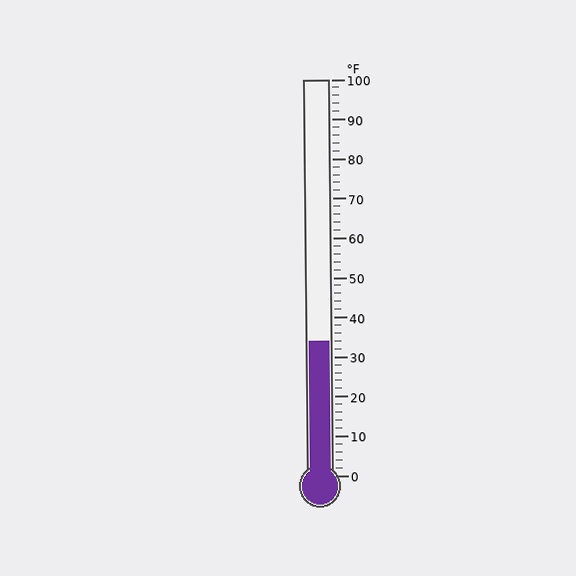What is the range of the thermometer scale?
The thermometer scale ranges from 0°F to 100°F.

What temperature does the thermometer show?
The thermometer shows approximately 34°F.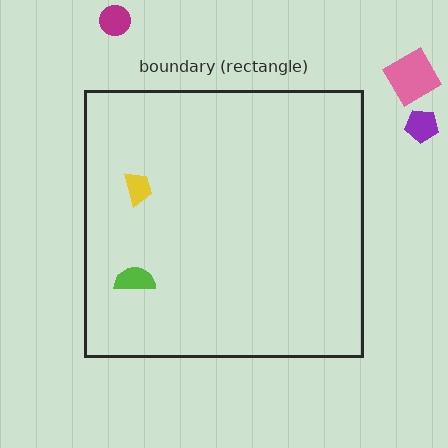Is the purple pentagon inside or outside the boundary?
Outside.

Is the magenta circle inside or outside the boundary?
Outside.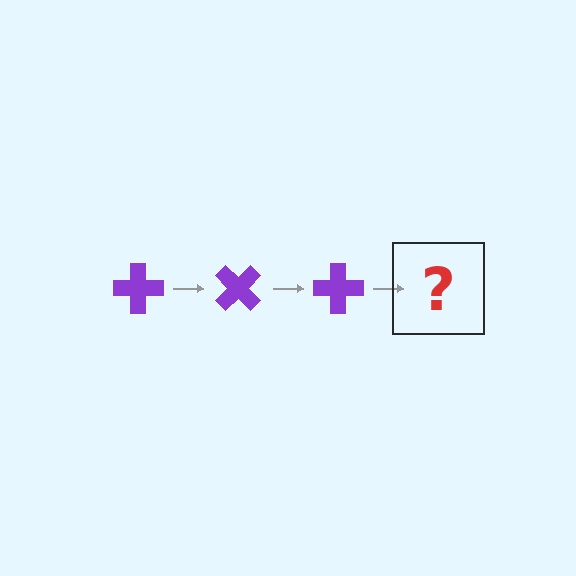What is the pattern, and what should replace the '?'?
The pattern is that the cross rotates 45 degrees each step. The '?' should be a purple cross rotated 135 degrees.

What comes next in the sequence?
The next element should be a purple cross rotated 135 degrees.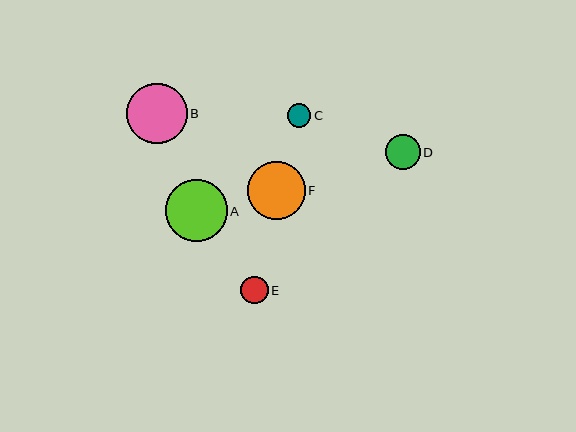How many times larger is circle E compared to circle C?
Circle E is approximately 1.2 times the size of circle C.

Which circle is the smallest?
Circle C is the smallest with a size of approximately 24 pixels.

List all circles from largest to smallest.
From largest to smallest: A, B, F, D, E, C.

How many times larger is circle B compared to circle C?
Circle B is approximately 2.5 times the size of circle C.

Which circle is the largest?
Circle A is the largest with a size of approximately 62 pixels.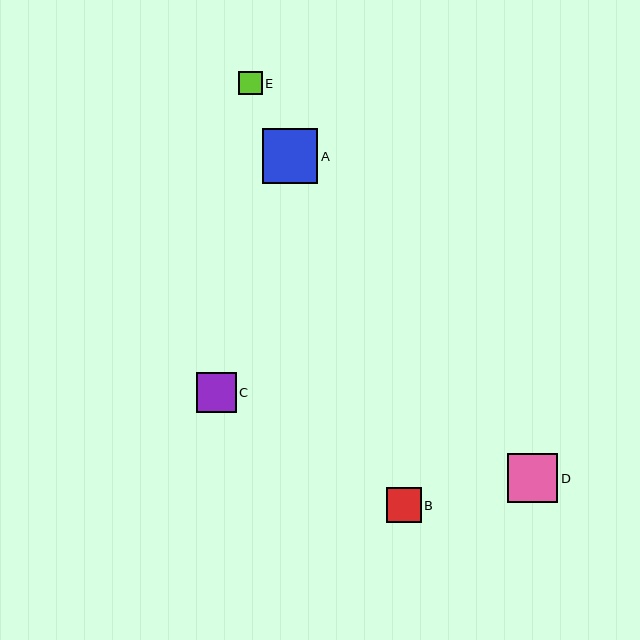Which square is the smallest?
Square E is the smallest with a size of approximately 23 pixels.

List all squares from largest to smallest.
From largest to smallest: A, D, C, B, E.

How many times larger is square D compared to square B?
Square D is approximately 1.4 times the size of square B.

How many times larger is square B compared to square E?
Square B is approximately 1.5 times the size of square E.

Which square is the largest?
Square A is the largest with a size of approximately 55 pixels.